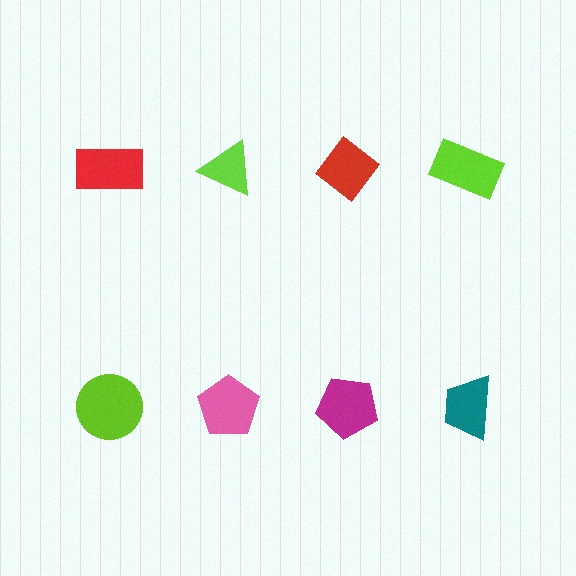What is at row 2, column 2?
A pink pentagon.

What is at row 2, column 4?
A teal trapezoid.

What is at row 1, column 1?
A red rectangle.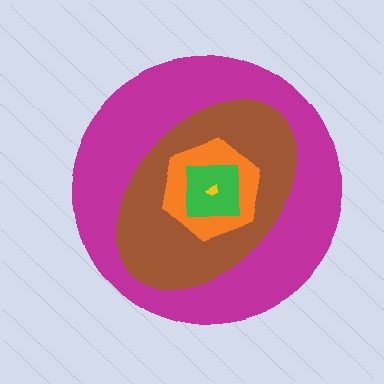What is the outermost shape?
The magenta circle.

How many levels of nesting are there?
5.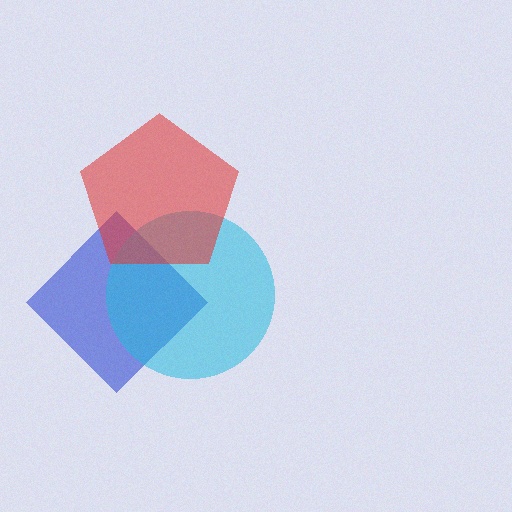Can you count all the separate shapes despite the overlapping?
Yes, there are 3 separate shapes.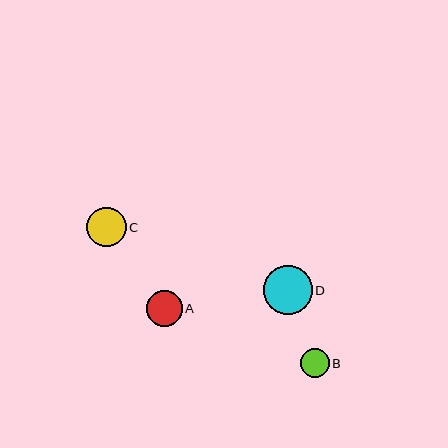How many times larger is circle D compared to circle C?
Circle D is approximately 1.2 times the size of circle C.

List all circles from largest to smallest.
From largest to smallest: D, C, A, B.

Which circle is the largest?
Circle D is the largest with a size of approximately 49 pixels.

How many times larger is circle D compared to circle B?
Circle D is approximately 1.7 times the size of circle B.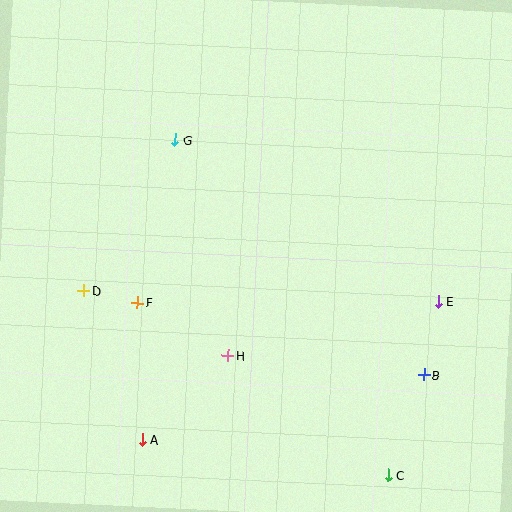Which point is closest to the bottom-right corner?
Point C is closest to the bottom-right corner.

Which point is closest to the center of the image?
Point H at (228, 356) is closest to the center.